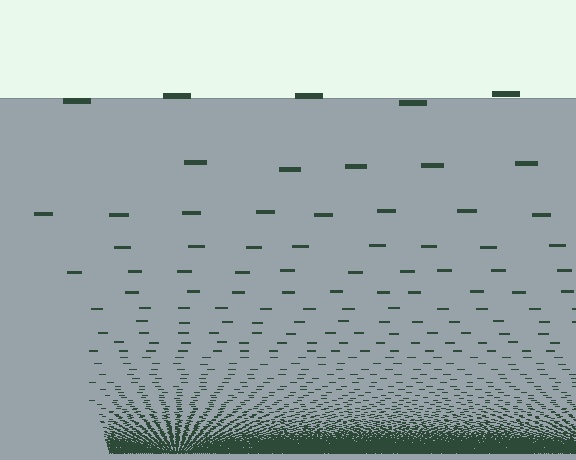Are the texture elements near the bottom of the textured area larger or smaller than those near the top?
Smaller. The gradient is inverted — elements near the bottom are smaller and denser.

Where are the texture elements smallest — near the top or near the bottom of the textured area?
Near the bottom.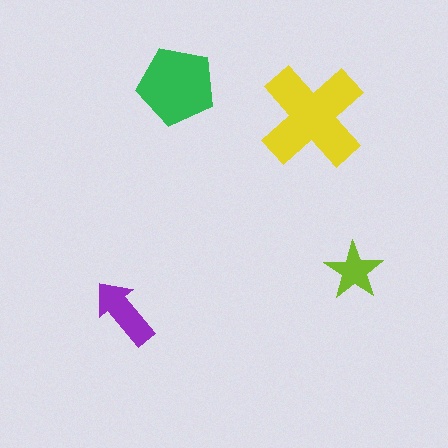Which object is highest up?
The green pentagon is topmost.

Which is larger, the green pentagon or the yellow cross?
The yellow cross.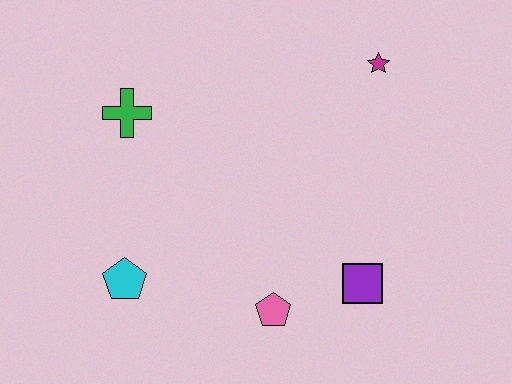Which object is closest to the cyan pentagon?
The pink pentagon is closest to the cyan pentagon.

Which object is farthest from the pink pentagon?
The magenta star is farthest from the pink pentagon.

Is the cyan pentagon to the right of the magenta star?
No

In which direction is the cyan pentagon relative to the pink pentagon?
The cyan pentagon is to the left of the pink pentagon.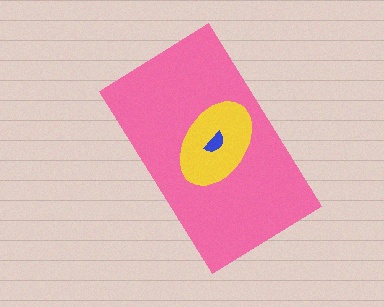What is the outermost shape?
The pink rectangle.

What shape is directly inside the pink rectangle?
The yellow ellipse.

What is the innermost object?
The blue semicircle.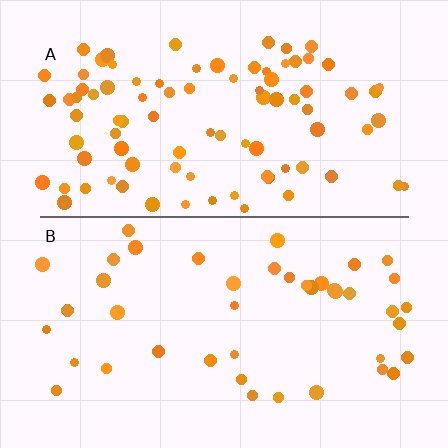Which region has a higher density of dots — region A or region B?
A (the top).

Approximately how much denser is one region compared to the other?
Approximately 2.2× — region A over region B.